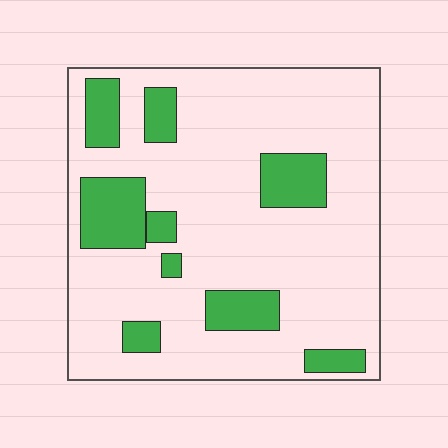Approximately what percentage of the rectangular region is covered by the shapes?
Approximately 20%.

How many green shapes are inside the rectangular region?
9.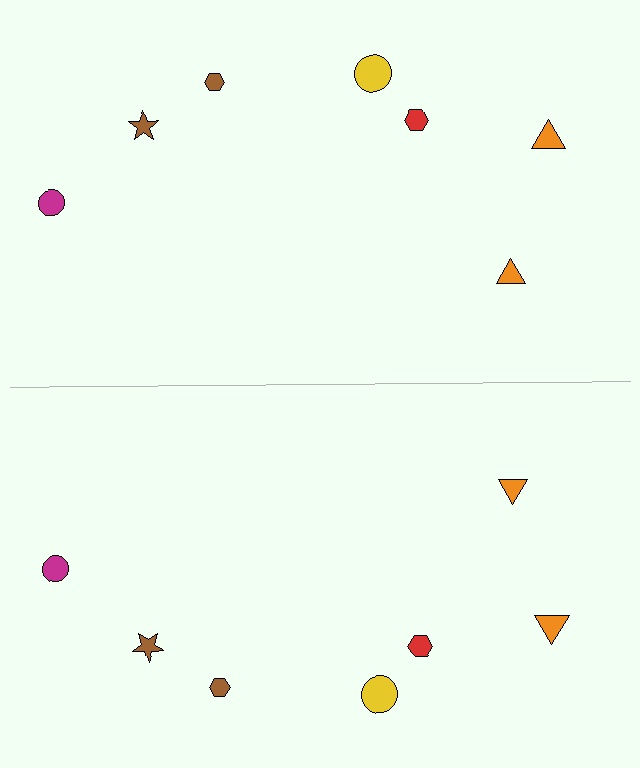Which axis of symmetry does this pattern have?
The pattern has a horizontal axis of symmetry running through the center of the image.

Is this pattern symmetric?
Yes, this pattern has bilateral (reflection) symmetry.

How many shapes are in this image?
There are 14 shapes in this image.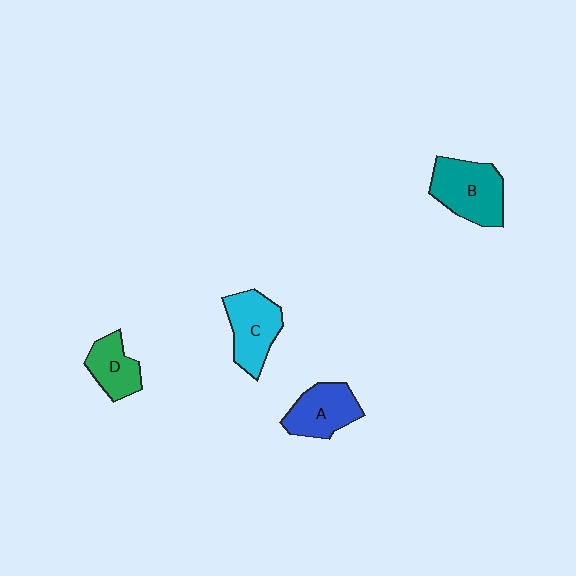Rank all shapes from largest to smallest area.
From largest to smallest: B (teal), C (cyan), A (blue), D (green).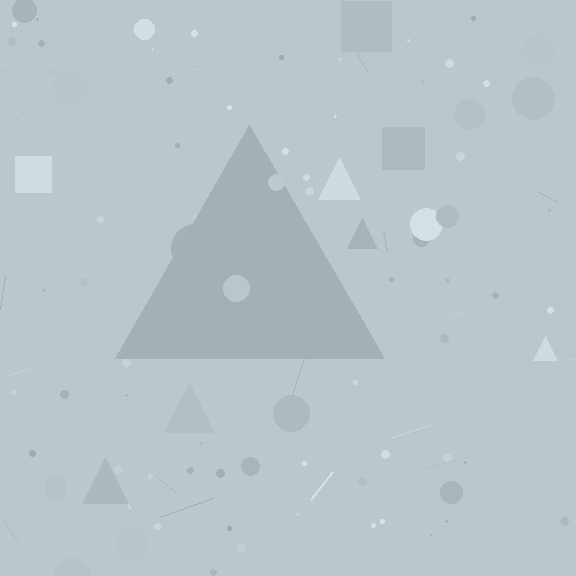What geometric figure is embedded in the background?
A triangle is embedded in the background.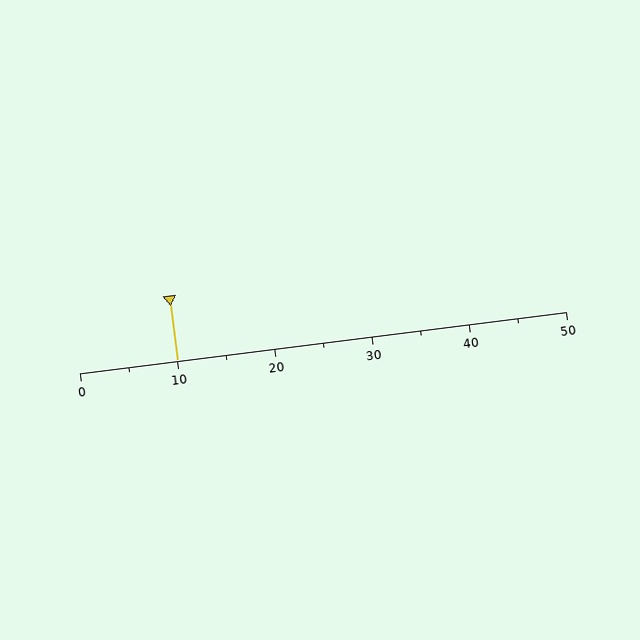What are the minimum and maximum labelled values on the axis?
The axis runs from 0 to 50.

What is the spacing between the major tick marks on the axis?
The major ticks are spaced 10 apart.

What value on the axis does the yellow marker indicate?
The marker indicates approximately 10.